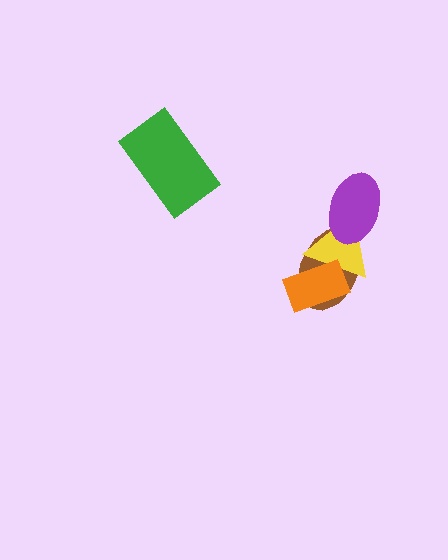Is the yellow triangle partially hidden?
Yes, it is partially covered by another shape.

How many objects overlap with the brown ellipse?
3 objects overlap with the brown ellipse.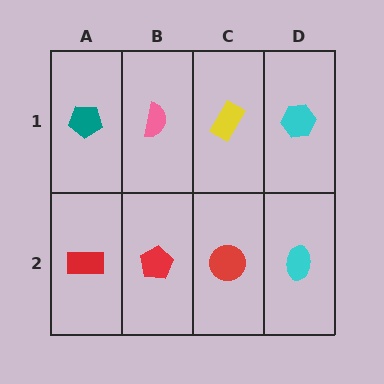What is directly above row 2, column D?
A cyan hexagon.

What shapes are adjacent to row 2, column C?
A yellow rectangle (row 1, column C), a red pentagon (row 2, column B), a cyan ellipse (row 2, column D).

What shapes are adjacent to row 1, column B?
A red pentagon (row 2, column B), a teal pentagon (row 1, column A), a yellow rectangle (row 1, column C).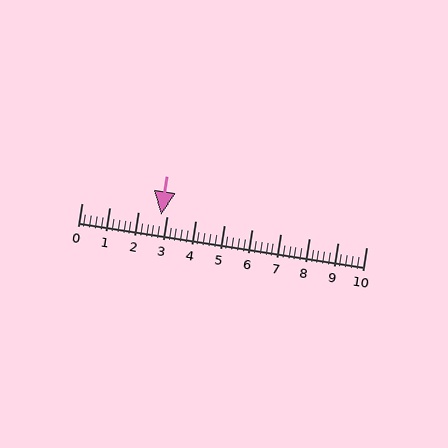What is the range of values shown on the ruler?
The ruler shows values from 0 to 10.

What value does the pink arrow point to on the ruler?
The pink arrow points to approximately 2.8.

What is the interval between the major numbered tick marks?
The major tick marks are spaced 1 units apart.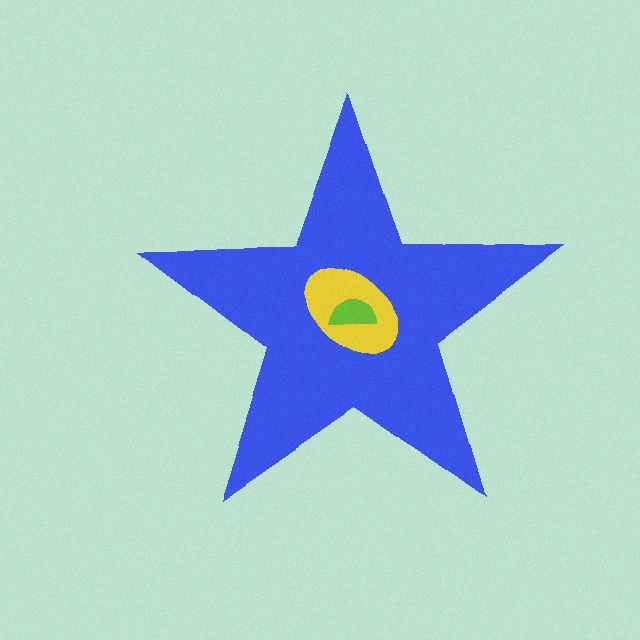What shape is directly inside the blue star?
The yellow ellipse.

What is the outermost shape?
The blue star.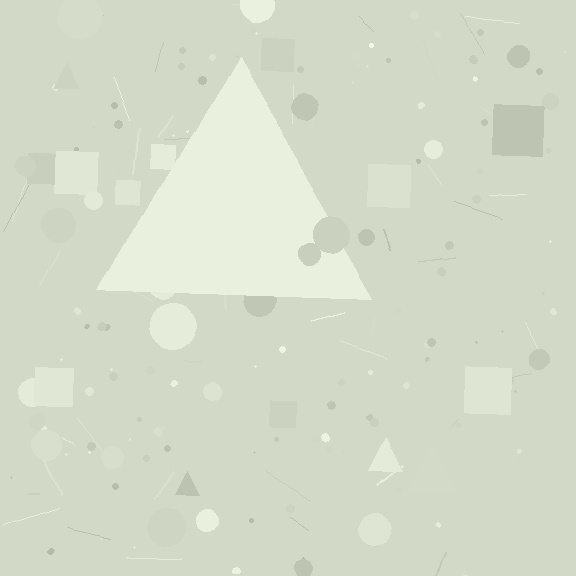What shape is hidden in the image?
A triangle is hidden in the image.